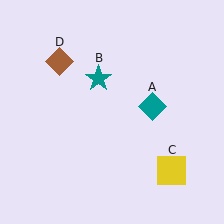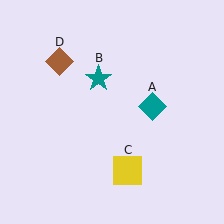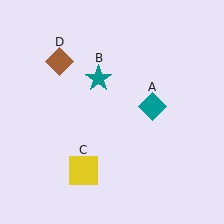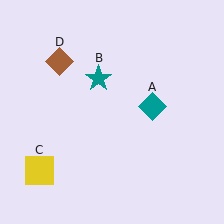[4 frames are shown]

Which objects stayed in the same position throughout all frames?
Teal diamond (object A) and teal star (object B) and brown diamond (object D) remained stationary.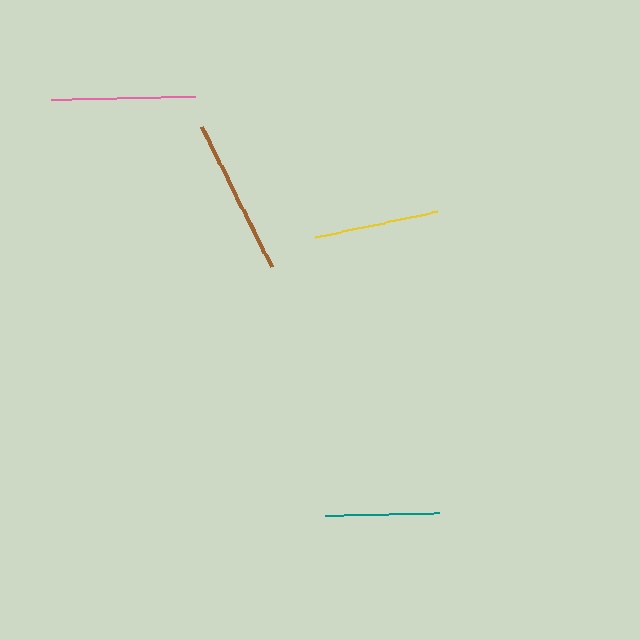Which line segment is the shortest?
The teal line is the shortest at approximately 114 pixels.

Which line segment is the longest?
The brown line is the longest at approximately 158 pixels.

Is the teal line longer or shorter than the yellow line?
The yellow line is longer than the teal line.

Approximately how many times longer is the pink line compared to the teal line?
The pink line is approximately 1.3 times the length of the teal line.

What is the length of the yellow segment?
The yellow segment is approximately 125 pixels long.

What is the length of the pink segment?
The pink segment is approximately 144 pixels long.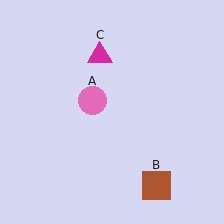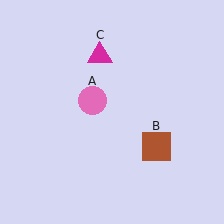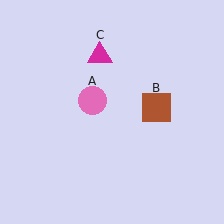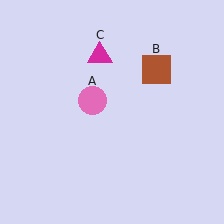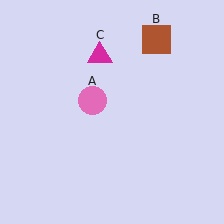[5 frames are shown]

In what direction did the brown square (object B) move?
The brown square (object B) moved up.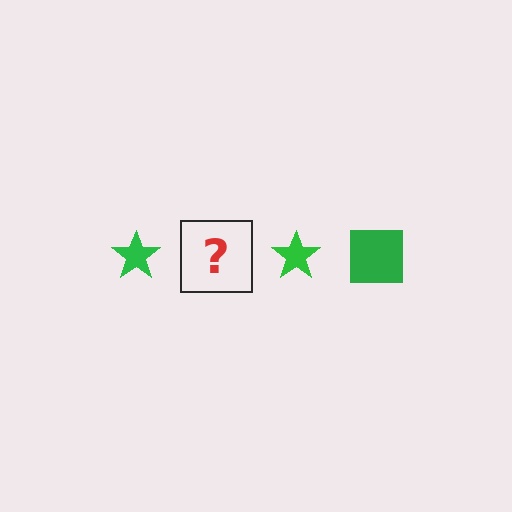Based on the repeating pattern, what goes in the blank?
The blank should be a green square.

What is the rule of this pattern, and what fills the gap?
The rule is that the pattern cycles through star, square shapes in green. The gap should be filled with a green square.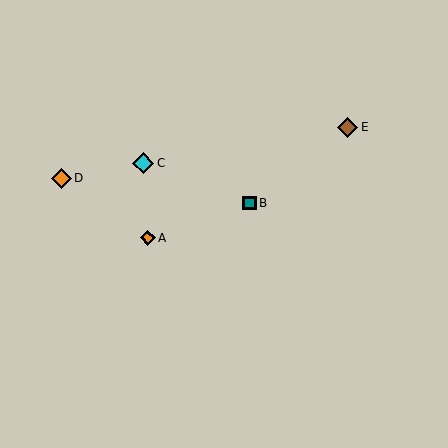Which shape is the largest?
The cyan diamond (labeled C) is the largest.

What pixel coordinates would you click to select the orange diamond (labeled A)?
Click at (148, 238) to select the orange diamond A.